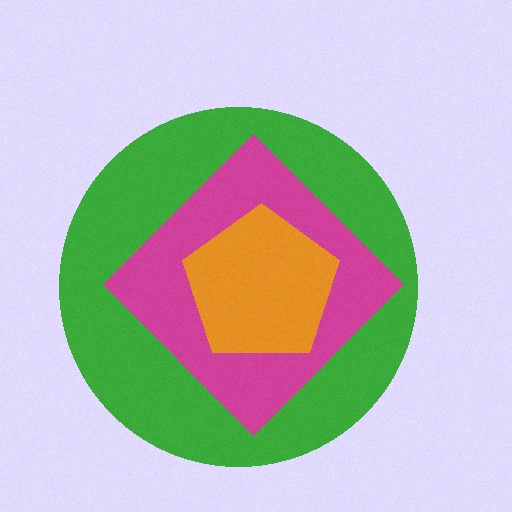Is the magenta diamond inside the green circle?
Yes.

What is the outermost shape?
The green circle.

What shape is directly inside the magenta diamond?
The orange pentagon.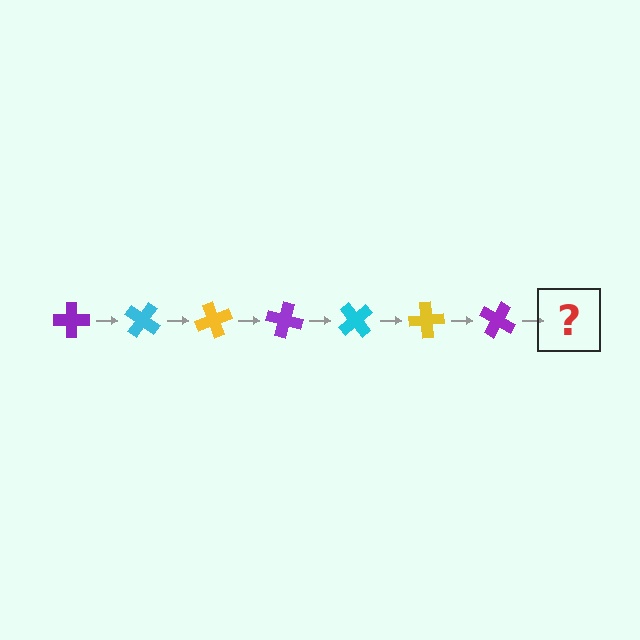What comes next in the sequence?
The next element should be a cyan cross, rotated 245 degrees from the start.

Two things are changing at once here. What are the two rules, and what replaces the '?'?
The two rules are that it rotates 35 degrees each step and the color cycles through purple, cyan, and yellow. The '?' should be a cyan cross, rotated 245 degrees from the start.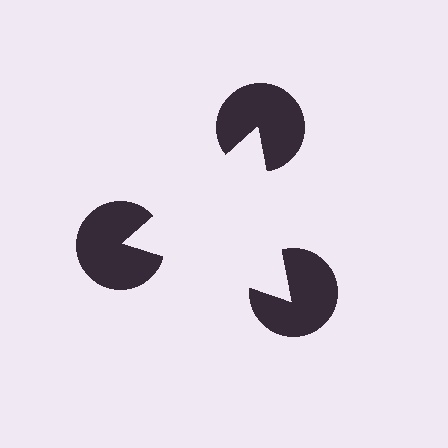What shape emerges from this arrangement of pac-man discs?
An illusory triangle — its edges are inferred from the aligned wedge cuts in the pac-man discs, not physically drawn.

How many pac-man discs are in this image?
There are 3 — one at each vertex of the illusory triangle.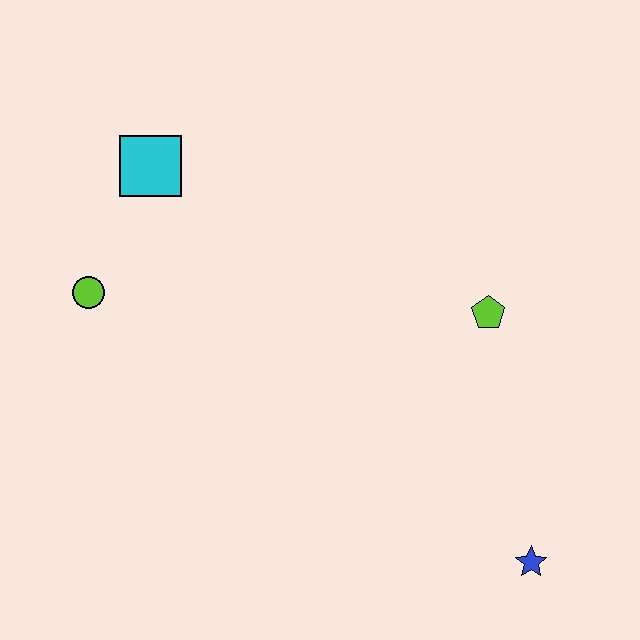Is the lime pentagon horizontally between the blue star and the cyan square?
Yes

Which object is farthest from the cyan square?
The blue star is farthest from the cyan square.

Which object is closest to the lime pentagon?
The blue star is closest to the lime pentagon.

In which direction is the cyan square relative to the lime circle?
The cyan square is above the lime circle.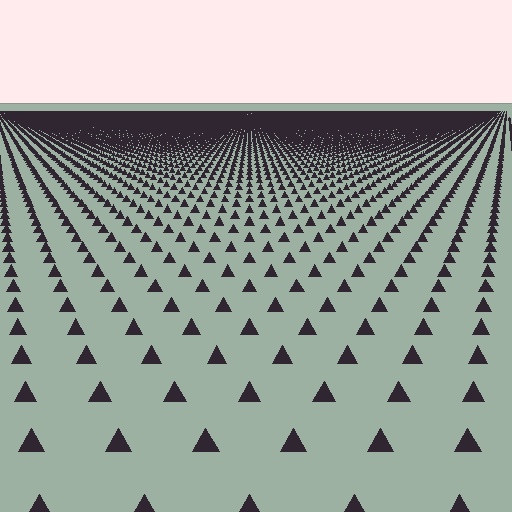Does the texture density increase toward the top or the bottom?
Density increases toward the top.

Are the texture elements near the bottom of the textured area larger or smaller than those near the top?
Larger. Near the bottom, elements are closer to the viewer and appear at a bigger on-screen size.